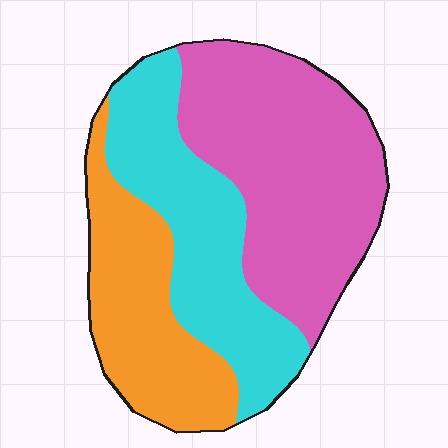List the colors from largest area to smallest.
From largest to smallest: pink, cyan, orange.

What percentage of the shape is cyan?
Cyan covers roughly 30% of the shape.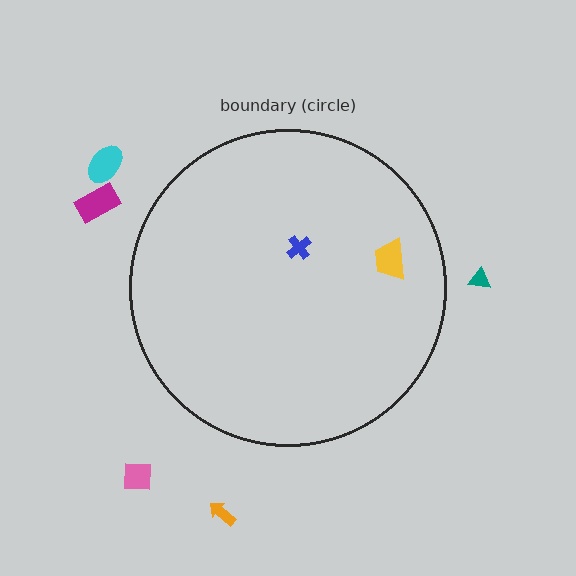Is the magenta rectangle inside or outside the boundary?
Outside.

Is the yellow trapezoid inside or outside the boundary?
Inside.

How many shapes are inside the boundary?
2 inside, 5 outside.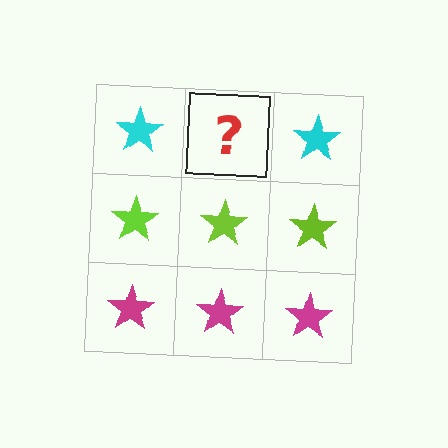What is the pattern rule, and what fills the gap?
The rule is that each row has a consistent color. The gap should be filled with a cyan star.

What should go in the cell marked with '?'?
The missing cell should contain a cyan star.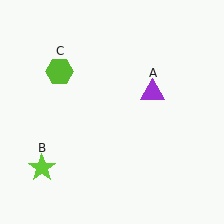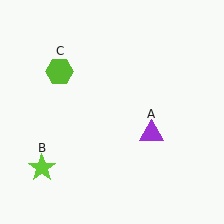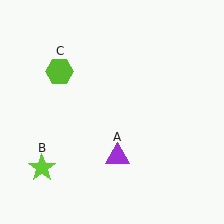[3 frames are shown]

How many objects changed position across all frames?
1 object changed position: purple triangle (object A).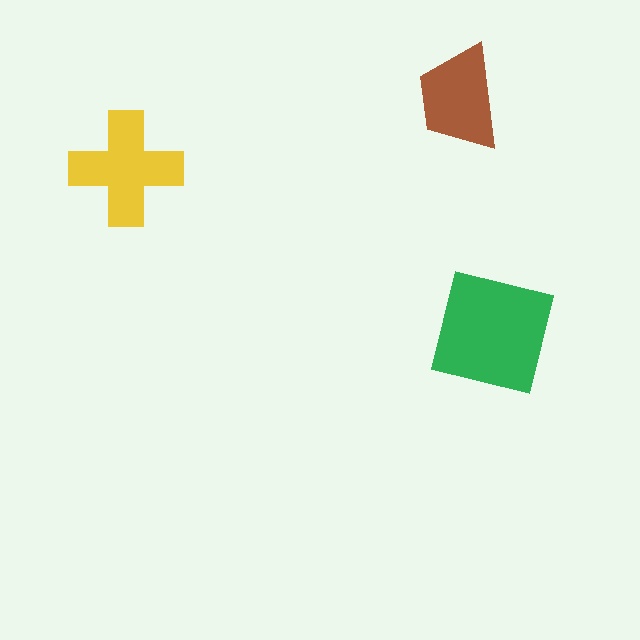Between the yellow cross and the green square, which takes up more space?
The green square.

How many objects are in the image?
There are 3 objects in the image.